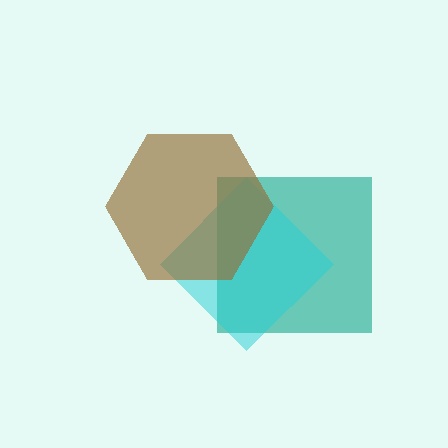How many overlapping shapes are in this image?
There are 3 overlapping shapes in the image.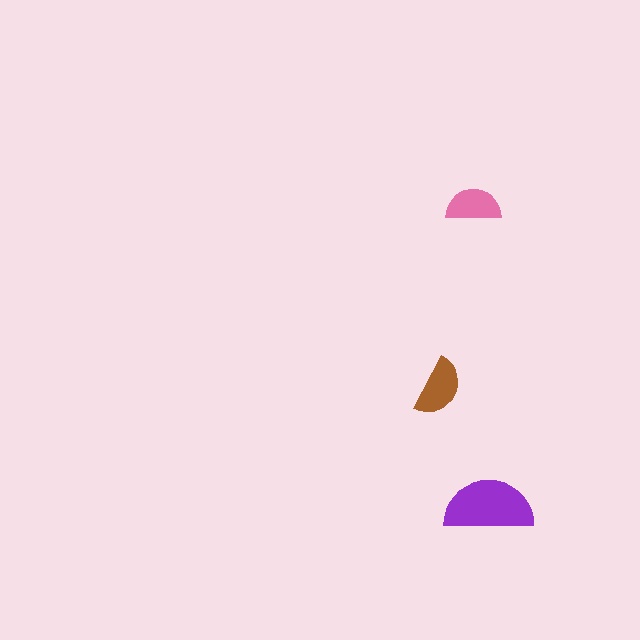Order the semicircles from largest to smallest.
the purple one, the brown one, the pink one.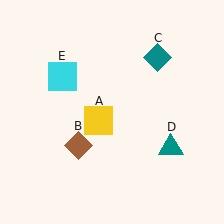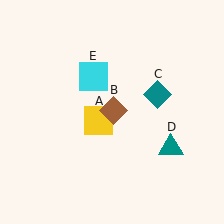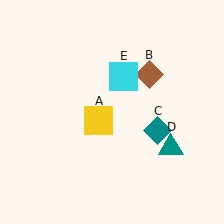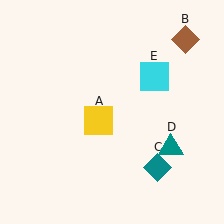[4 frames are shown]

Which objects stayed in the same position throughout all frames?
Yellow square (object A) and teal triangle (object D) remained stationary.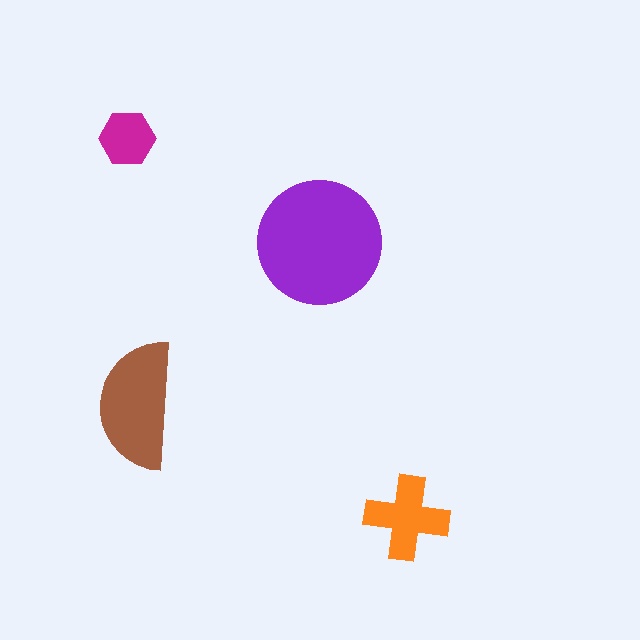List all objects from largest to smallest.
The purple circle, the brown semicircle, the orange cross, the magenta hexagon.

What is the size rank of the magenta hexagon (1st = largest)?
4th.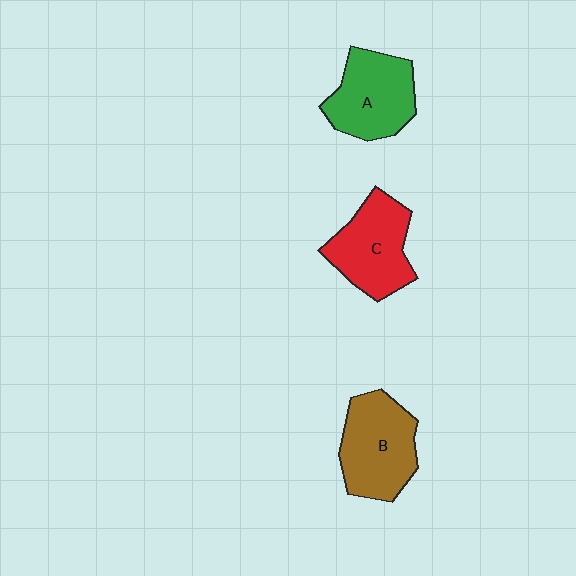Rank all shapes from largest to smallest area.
From largest to smallest: B (brown), C (red), A (green).